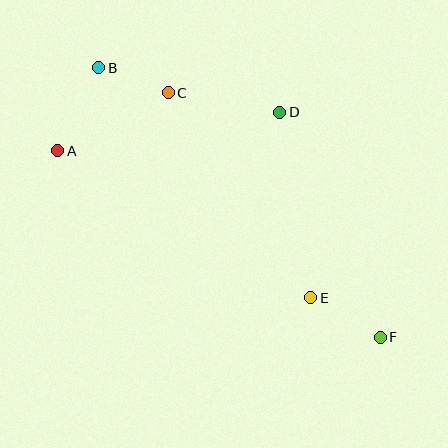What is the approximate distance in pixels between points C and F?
The distance between C and F is approximately 324 pixels.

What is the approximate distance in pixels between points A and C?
The distance between A and C is approximately 125 pixels.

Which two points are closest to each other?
Points B and C are closest to each other.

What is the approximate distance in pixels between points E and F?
The distance between E and F is approximately 80 pixels.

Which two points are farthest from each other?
Points B and F are farthest from each other.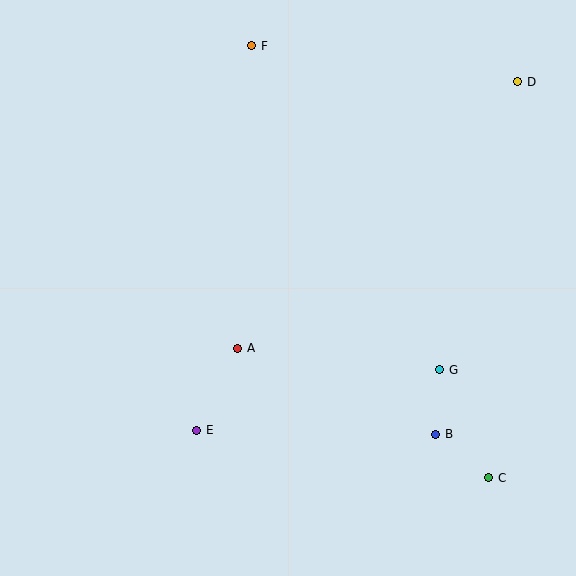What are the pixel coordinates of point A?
Point A is at (238, 348).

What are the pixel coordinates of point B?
Point B is at (436, 434).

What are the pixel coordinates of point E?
Point E is at (197, 430).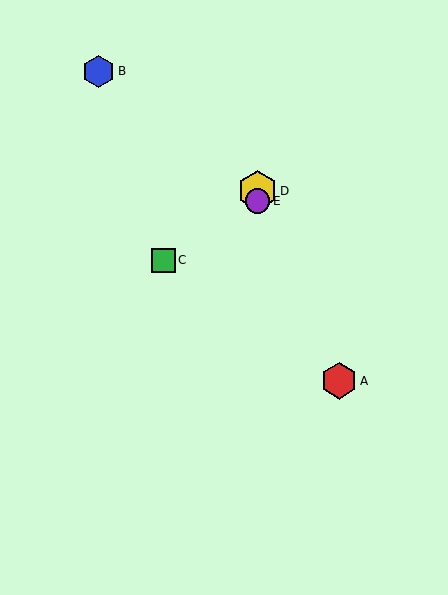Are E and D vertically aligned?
Yes, both are at x≈258.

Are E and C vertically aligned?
No, E is at x≈258 and C is at x≈164.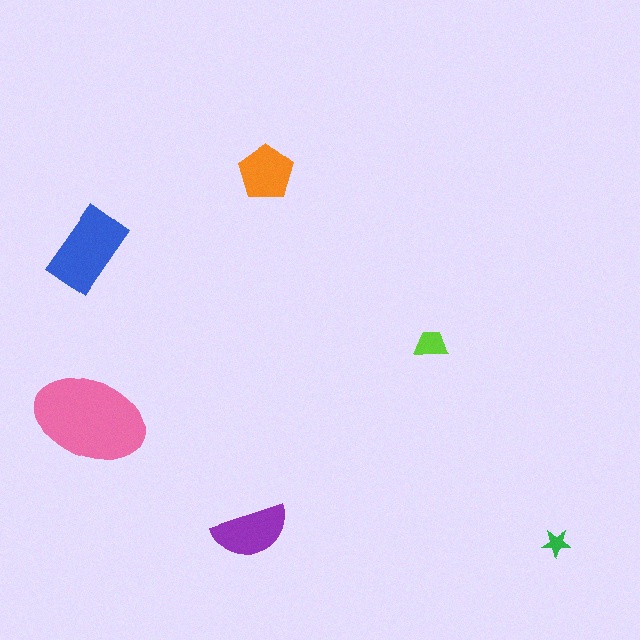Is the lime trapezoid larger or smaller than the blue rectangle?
Smaller.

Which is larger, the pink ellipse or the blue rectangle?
The pink ellipse.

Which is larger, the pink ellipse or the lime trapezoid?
The pink ellipse.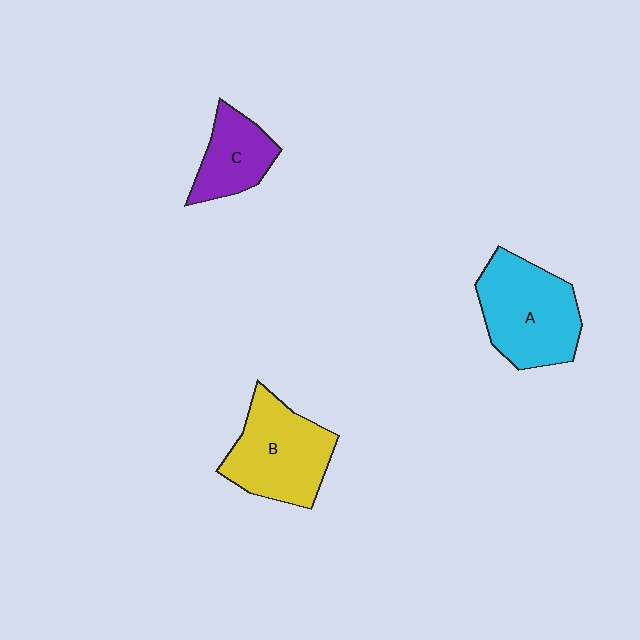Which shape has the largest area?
Shape A (cyan).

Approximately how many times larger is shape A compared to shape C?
Approximately 1.7 times.